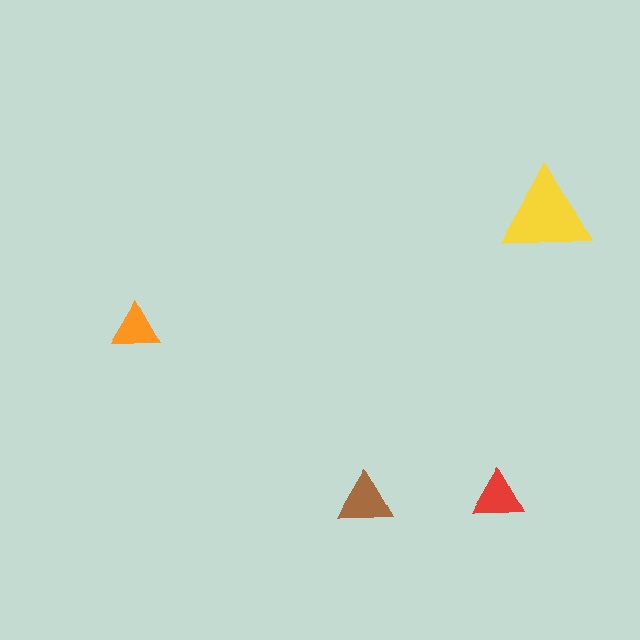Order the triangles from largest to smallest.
the yellow one, the brown one, the red one, the orange one.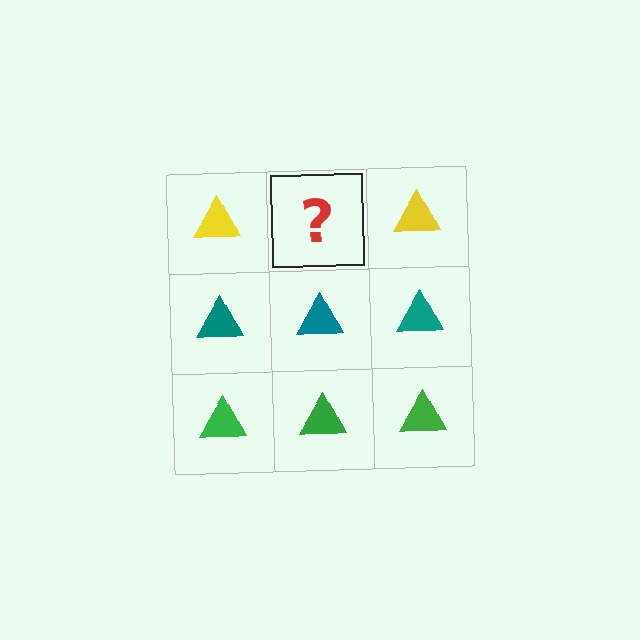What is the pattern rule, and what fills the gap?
The rule is that each row has a consistent color. The gap should be filled with a yellow triangle.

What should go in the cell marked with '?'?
The missing cell should contain a yellow triangle.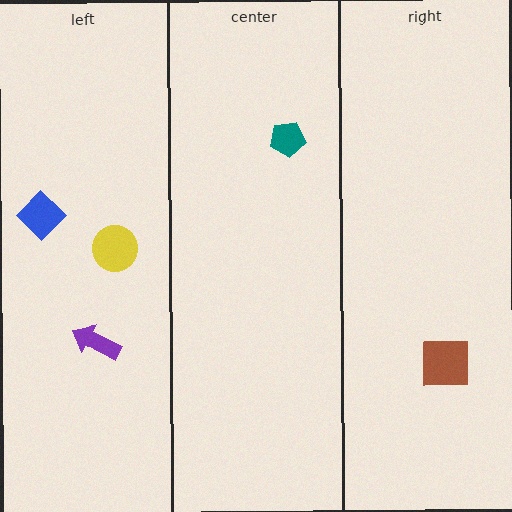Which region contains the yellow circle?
The left region.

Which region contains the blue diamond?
The left region.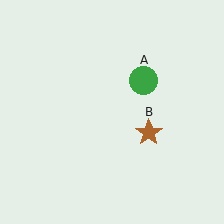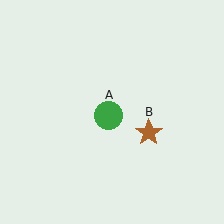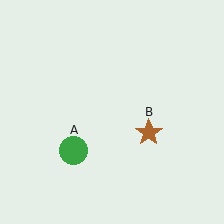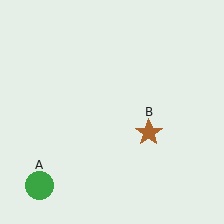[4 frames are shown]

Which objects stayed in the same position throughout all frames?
Brown star (object B) remained stationary.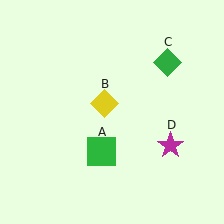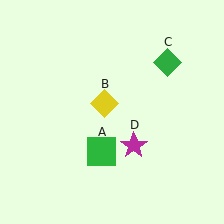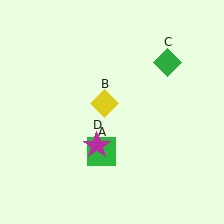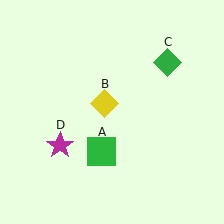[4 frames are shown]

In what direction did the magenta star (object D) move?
The magenta star (object D) moved left.